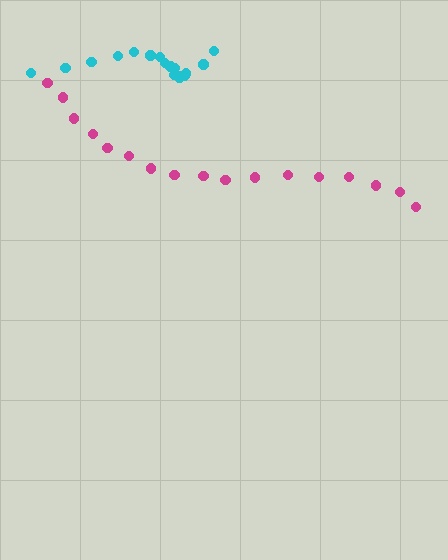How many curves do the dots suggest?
There are 2 distinct paths.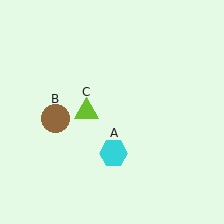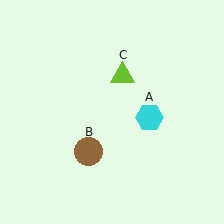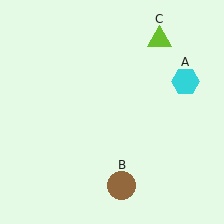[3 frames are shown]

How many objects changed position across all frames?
3 objects changed position: cyan hexagon (object A), brown circle (object B), lime triangle (object C).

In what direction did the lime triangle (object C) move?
The lime triangle (object C) moved up and to the right.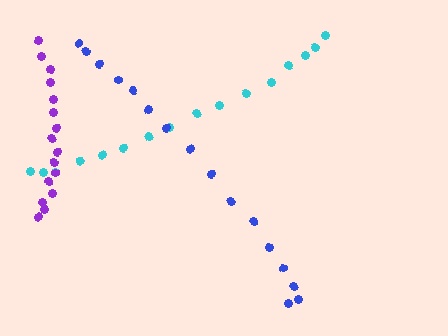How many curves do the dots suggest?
There are 3 distinct paths.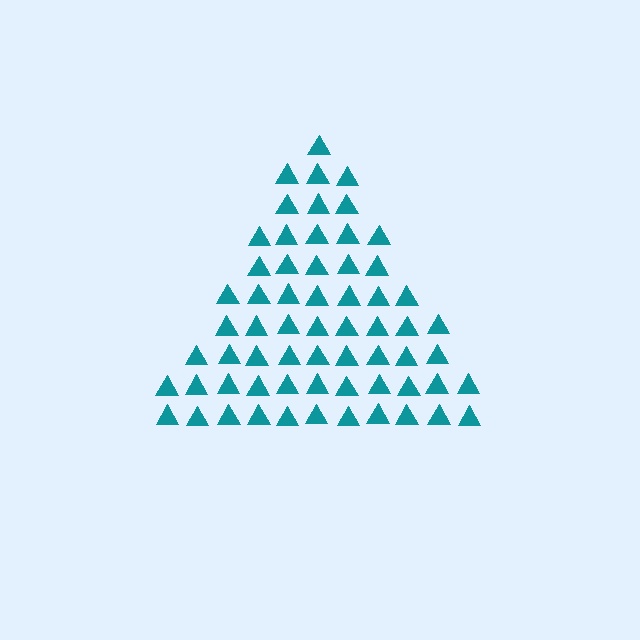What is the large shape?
The large shape is a triangle.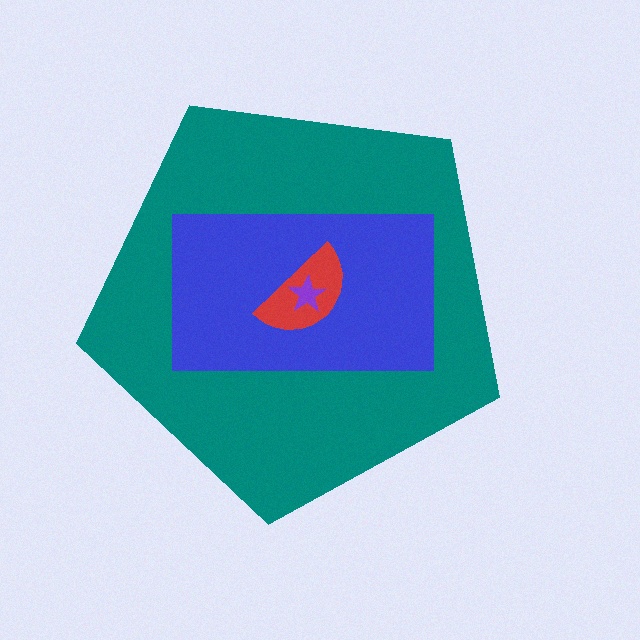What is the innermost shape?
The purple star.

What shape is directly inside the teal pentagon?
The blue rectangle.